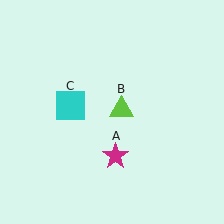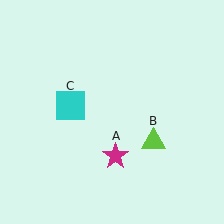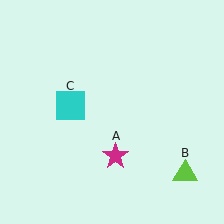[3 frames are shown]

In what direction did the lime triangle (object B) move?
The lime triangle (object B) moved down and to the right.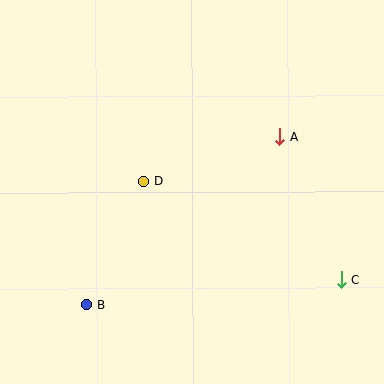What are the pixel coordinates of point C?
Point C is at (341, 280).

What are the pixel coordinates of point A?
Point A is at (279, 137).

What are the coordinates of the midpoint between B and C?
The midpoint between B and C is at (214, 293).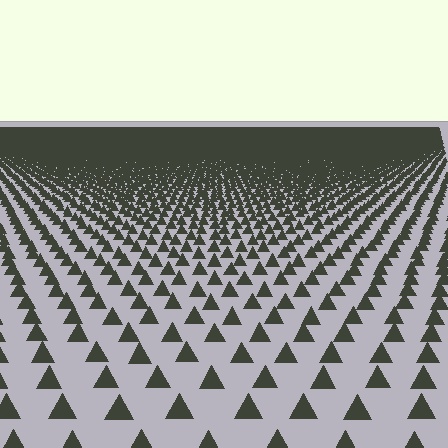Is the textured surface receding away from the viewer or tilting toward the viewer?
The surface is receding away from the viewer. Texture elements get smaller and denser toward the top.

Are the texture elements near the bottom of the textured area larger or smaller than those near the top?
Larger. Near the bottom, elements are closer to the viewer and appear at a bigger on-screen size.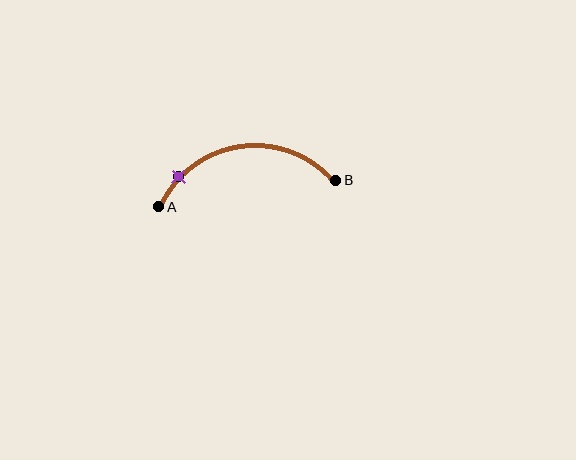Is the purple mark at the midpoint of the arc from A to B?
No. The purple mark lies on the arc but is closer to endpoint A. The arc midpoint would be at the point on the curve equidistant along the arc from both A and B.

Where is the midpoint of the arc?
The arc midpoint is the point on the curve farthest from the straight line joining A and B. It sits above that line.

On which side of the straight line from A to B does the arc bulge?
The arc bulges above the straight line connecting A and B.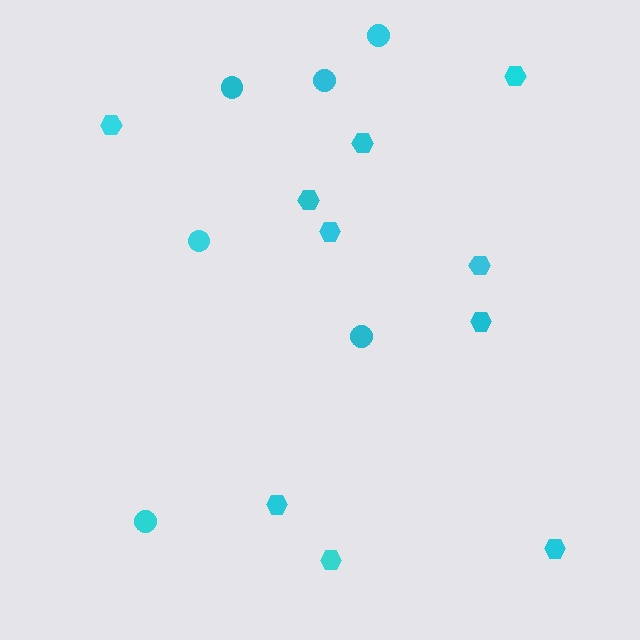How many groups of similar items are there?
There are 2 groups: one group of circles (6) and one group of hexagons (10).